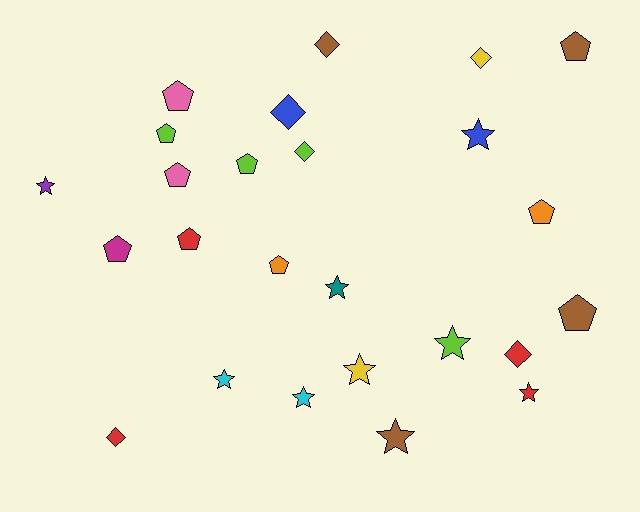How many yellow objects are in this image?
There are 2 yellow objects.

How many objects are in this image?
There are 25 objects.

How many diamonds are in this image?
There are 6 diamonds.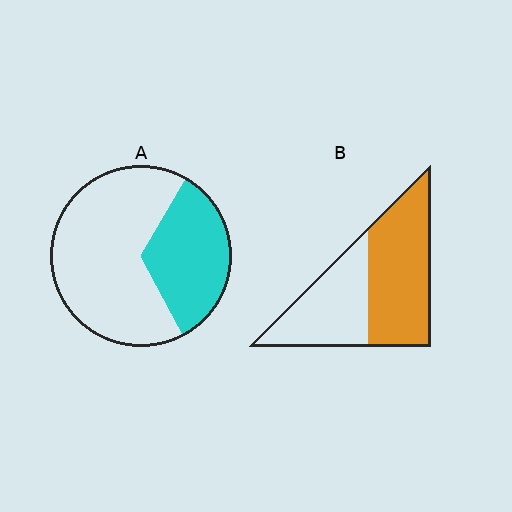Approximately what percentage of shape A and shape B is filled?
A is approximately 35% and B is approximately 55%.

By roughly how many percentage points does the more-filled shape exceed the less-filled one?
By roughly 25 percentage points (B over A).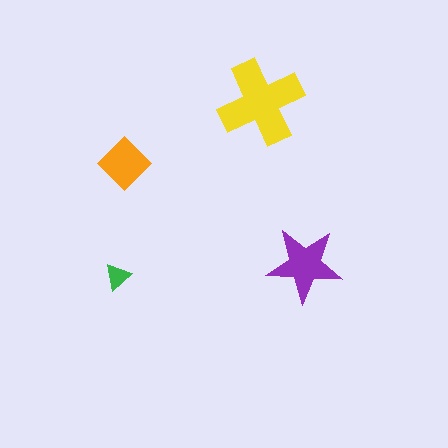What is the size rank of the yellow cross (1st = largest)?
1st.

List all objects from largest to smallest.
The yellow cross, the purple star, the orange diamond, the green triangle.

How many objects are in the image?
There are 4 objects in the image.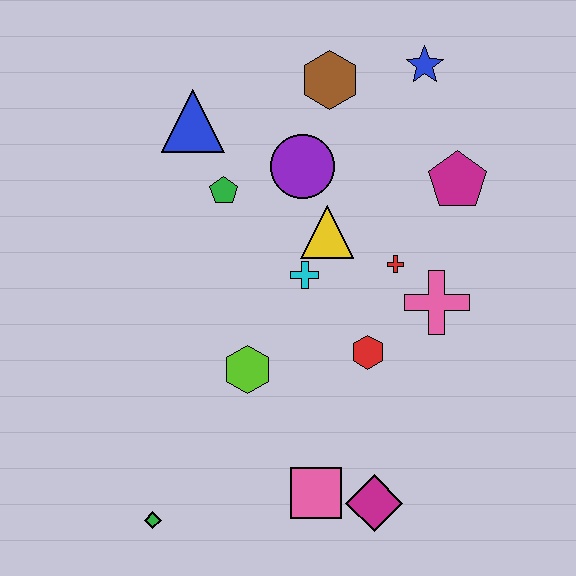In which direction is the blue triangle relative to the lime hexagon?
The blue triangle is above the lime hexagon.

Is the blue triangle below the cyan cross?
No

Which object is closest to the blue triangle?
The green pentagon is closest to the blue triangle.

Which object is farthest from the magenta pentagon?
The green diamond is farthest from the magenta pentagon.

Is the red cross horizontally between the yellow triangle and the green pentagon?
No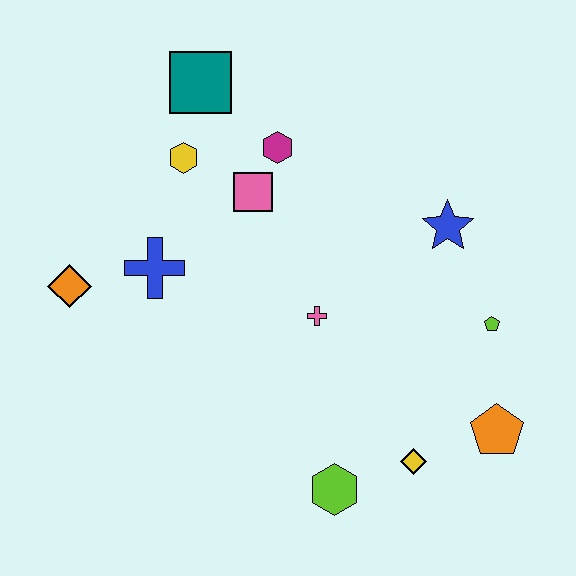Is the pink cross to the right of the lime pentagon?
No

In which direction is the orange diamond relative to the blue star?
The orange diamond is to the left of the blue star.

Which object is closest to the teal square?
The yellow hexagon is closest to the teal square.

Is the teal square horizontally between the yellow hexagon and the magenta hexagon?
Yes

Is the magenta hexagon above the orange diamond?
Yes